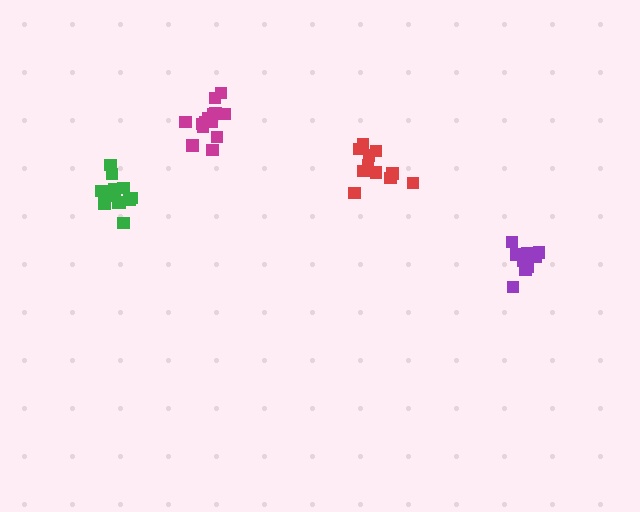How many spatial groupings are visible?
There are 4 spatial groupings.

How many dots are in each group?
Group 1: 14 dots, Group 2: 11 dots, Group 3: 14 dots, Group 4: 10 dots (49 total).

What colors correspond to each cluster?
The clusters are colored: green, red, magenta, purple.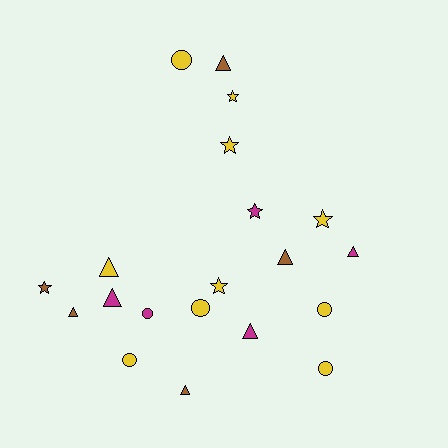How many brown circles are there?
There are no brown circles.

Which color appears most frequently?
Yellow, with 10 objects.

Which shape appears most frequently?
Triangle, with 8 objects.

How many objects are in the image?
There are 20 objects.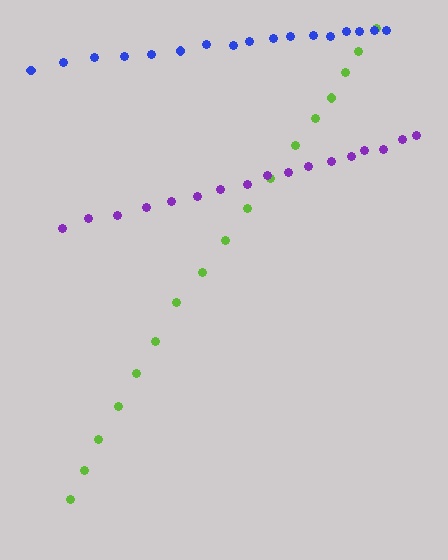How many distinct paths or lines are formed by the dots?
There are 3 distinct paths.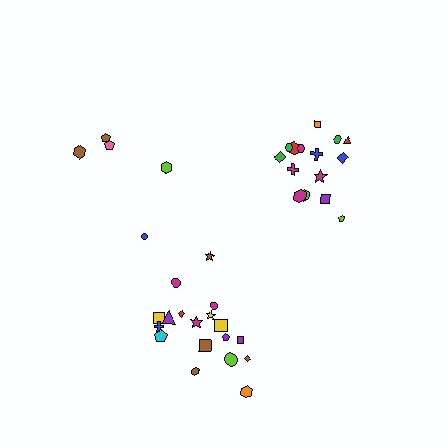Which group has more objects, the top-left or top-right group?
The top-right group.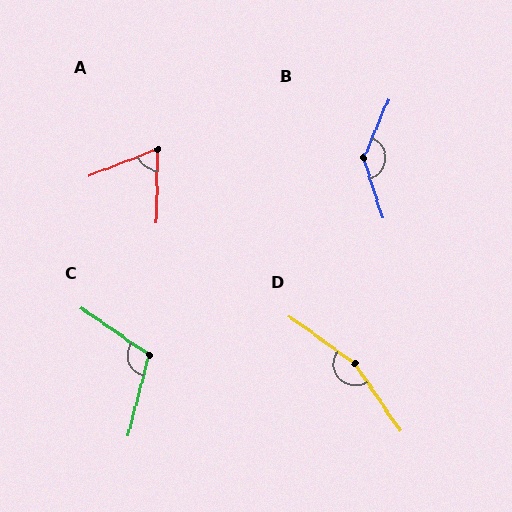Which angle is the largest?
D, at approximately 160 degrees.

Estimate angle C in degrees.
Approximately 110 degrees.